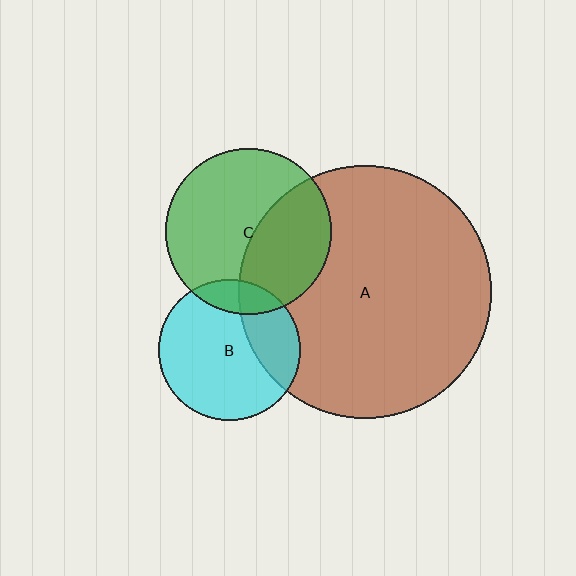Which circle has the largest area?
Circle A (brown).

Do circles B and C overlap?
Yes.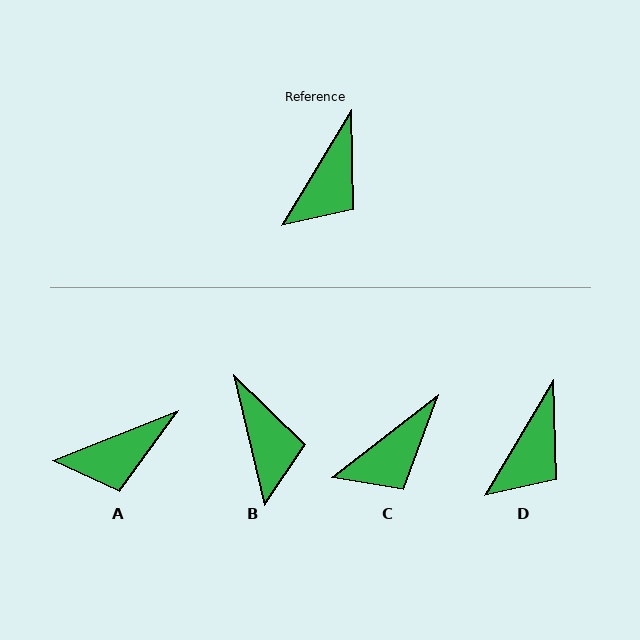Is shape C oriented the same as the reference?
No, it is off by about 22 degrees.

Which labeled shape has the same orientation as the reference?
D.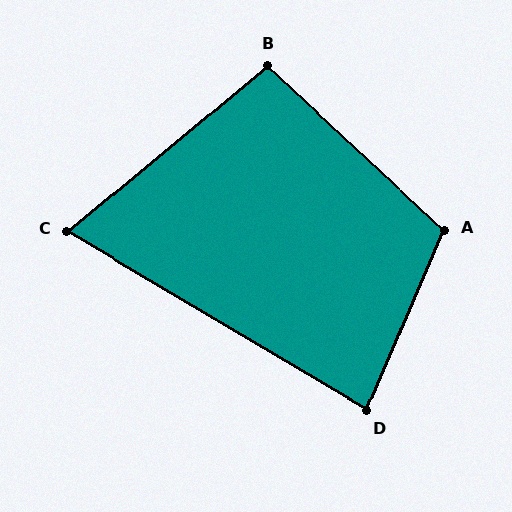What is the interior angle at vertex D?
Approximately 83 degrees (acute).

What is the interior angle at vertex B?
Approximately 97 degrees (obtuse).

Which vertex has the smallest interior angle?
C, at approximately 71 degrees.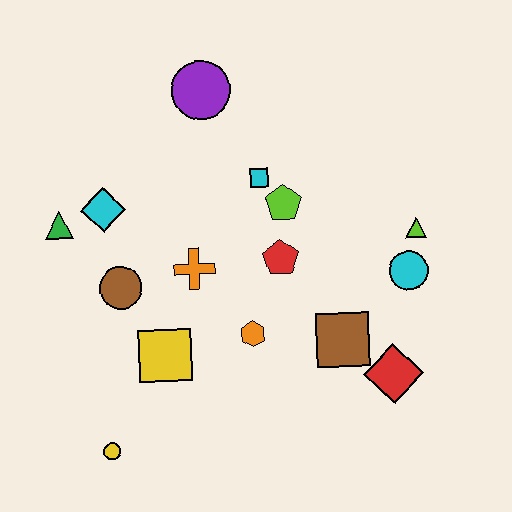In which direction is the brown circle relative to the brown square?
The brown circle is to the left of the brown square.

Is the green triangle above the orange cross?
Yes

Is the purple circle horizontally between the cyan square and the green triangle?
Yes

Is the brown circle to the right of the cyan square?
No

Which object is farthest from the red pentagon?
The yellow circle is farthest from the red pentagon.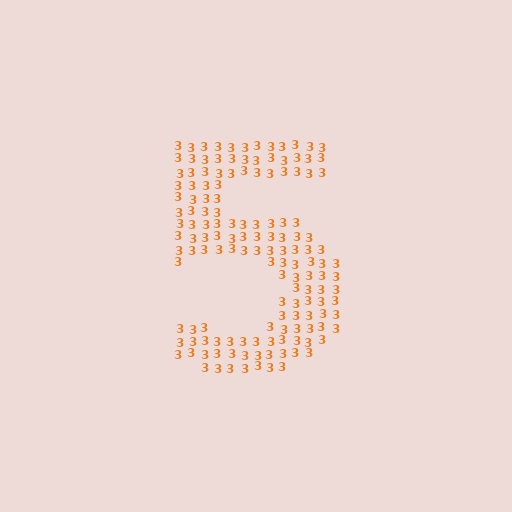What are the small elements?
The small elements are digit 3's.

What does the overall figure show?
The overall figure shows the digit 5.